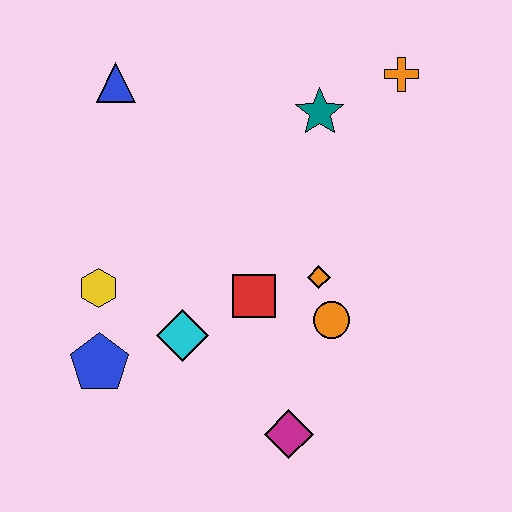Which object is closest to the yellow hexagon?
The blue pentagon is closest to the yellow hexagon.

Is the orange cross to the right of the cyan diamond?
Yes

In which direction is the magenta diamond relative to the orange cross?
The magenta diamond is below the orange cross.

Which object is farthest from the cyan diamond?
The orange cross is farthest from the cyan diamond.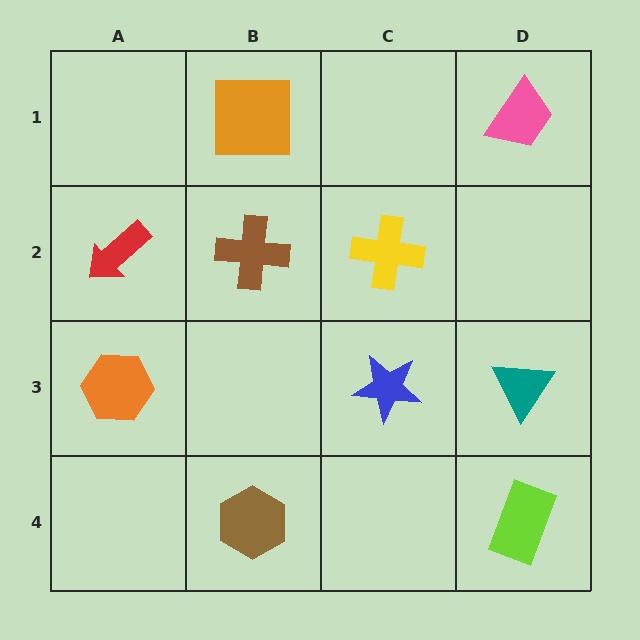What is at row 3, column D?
A teal triangle.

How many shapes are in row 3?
3 shapes.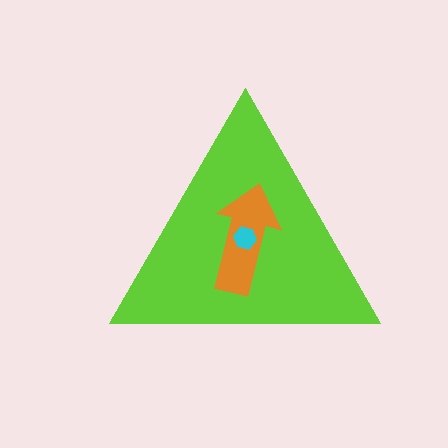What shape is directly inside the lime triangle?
The orange arrow.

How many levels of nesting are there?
3.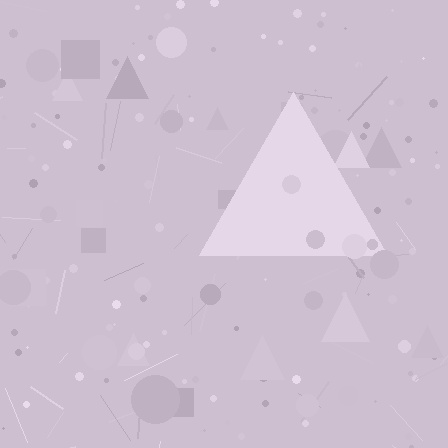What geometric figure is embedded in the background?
A triangle is embedded in the background.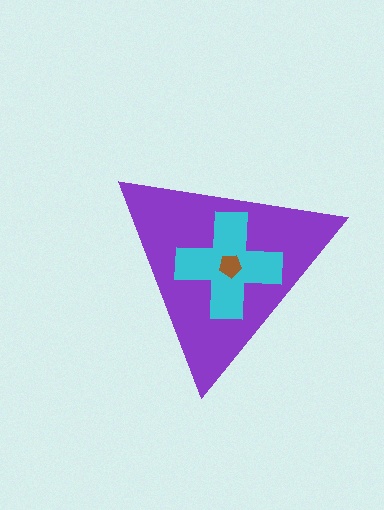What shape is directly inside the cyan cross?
The brown pentagon.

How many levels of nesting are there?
3.